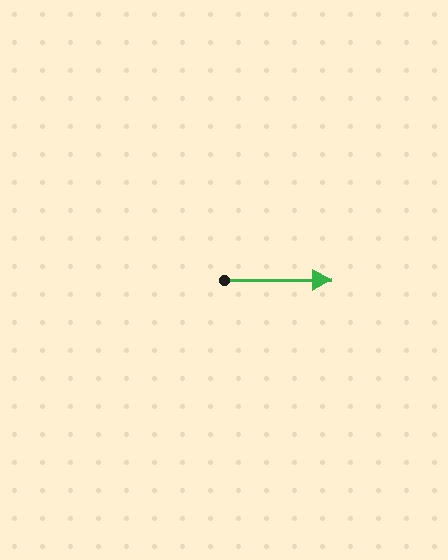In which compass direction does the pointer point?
East.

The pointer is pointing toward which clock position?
Roughly 3 o'clock.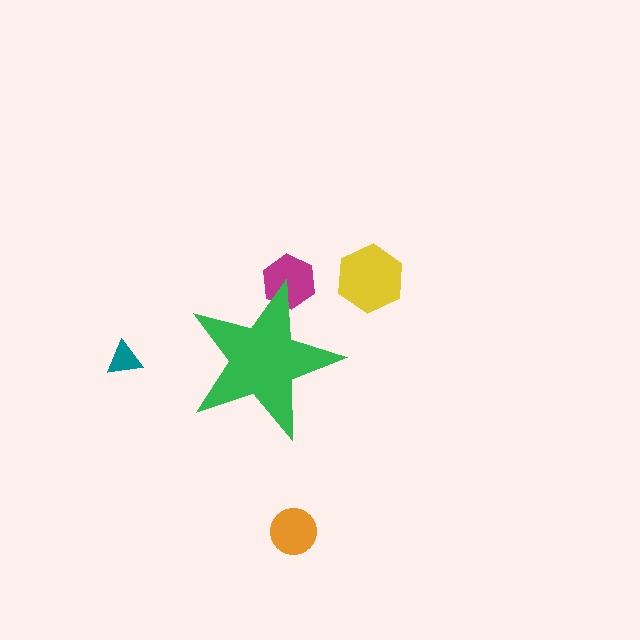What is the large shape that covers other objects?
A green star.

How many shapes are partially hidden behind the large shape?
1 shape is partially hidden.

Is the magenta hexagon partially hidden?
Yes, the magenta hexagon is partially hidden behind the green star.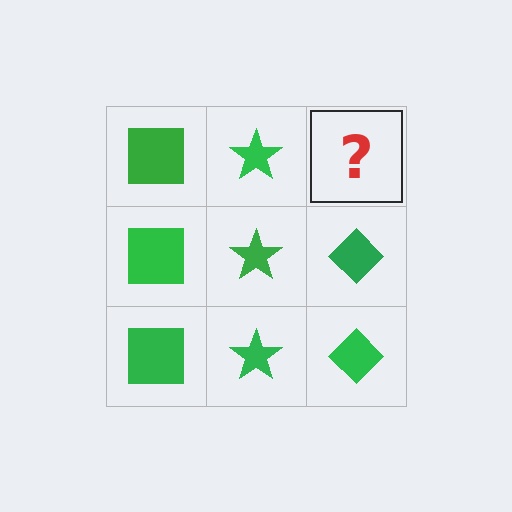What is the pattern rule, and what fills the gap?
The rule is that each column has a consistent shape. The gap should be filled with a green diamond.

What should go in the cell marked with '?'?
The missing cell should contain a green diamond.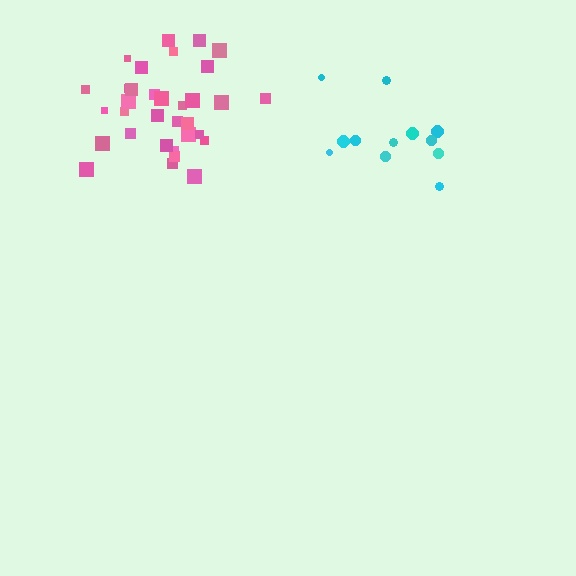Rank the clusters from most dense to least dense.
pink, cyan.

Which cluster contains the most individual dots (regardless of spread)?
Pink (33).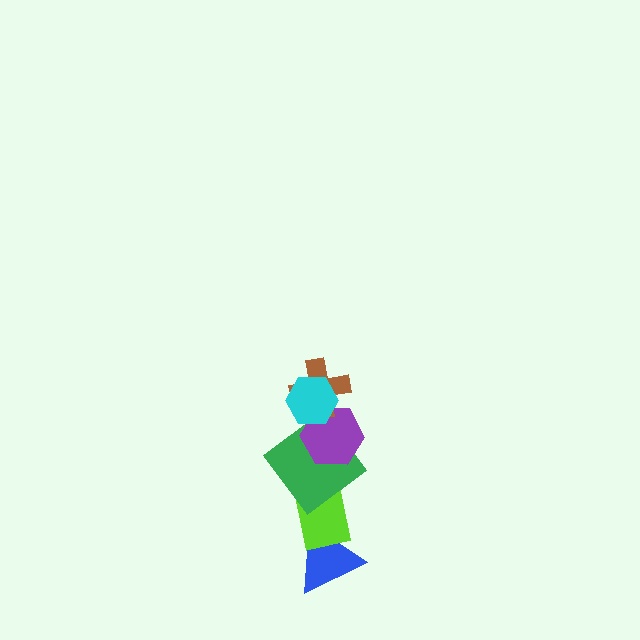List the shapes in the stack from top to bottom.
From top to bottom: the cyan hexagon, the brown cross, the purple hexagon, the green diamond, the lime rectangle, the blue triangle.